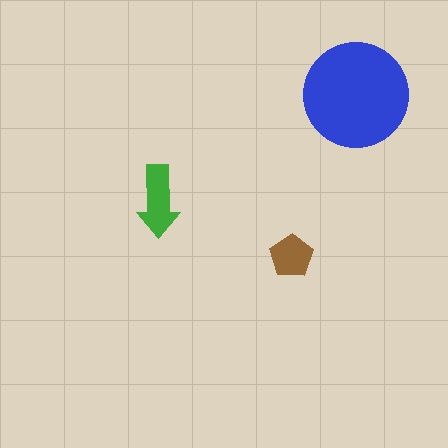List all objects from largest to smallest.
The blue circle, the green arrow, the brown pentagon.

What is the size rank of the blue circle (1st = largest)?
1st.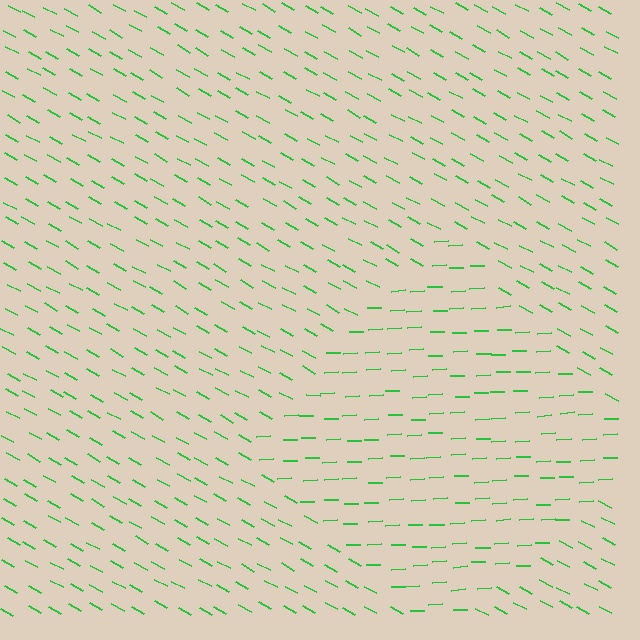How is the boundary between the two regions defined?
The boundary is defined purely by a change in line orientation (approximately 31 degrees difference). All lines are the same color and thickness.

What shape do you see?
I see a diamond.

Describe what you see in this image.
The image is filled with small green line segments. A diamond region in the image has lines oriented differently from the surrounding lines, creating a visible texture boundary.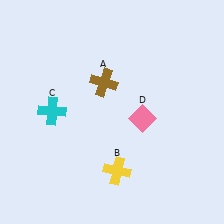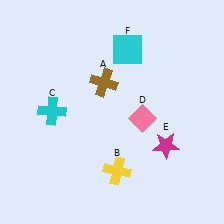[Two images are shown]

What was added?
A magenta star (E), a cyan square (F) were added in Image 2.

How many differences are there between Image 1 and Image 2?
There are 2 differences between the two images.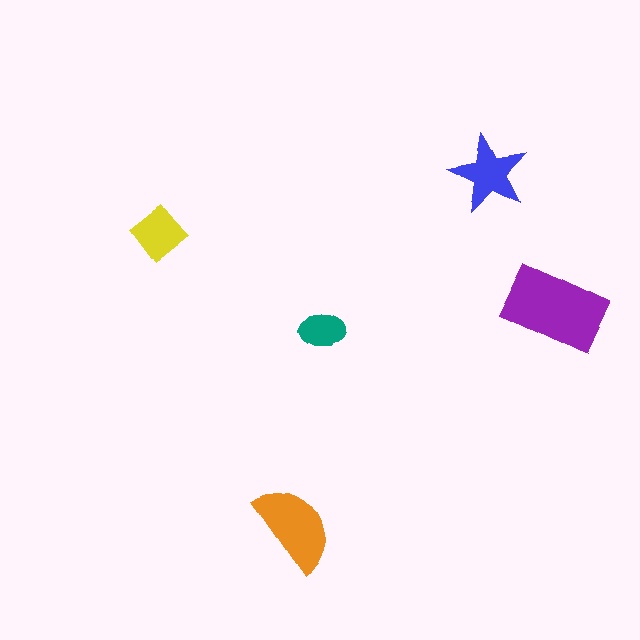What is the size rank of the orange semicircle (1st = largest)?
2nd.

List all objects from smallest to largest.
The teal ellipse, the yellow diamond, the blue star, the orange semicircle, the purple rectangle.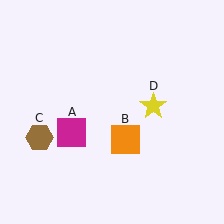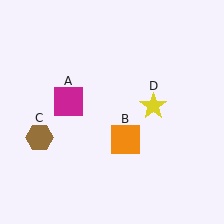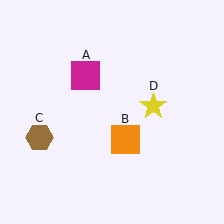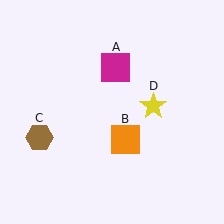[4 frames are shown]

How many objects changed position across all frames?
1 object changed position: magenta square (object A).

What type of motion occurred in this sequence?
The magenta square (object A) rotated clockwise around the center of the scene.